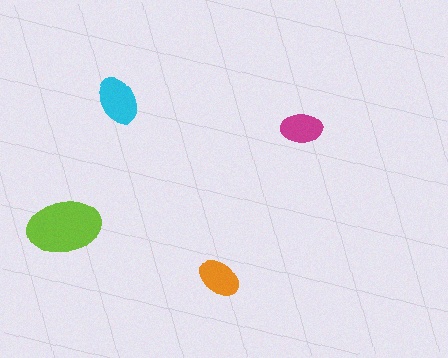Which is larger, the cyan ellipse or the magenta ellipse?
The cyan one.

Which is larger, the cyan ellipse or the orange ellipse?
The cyan one.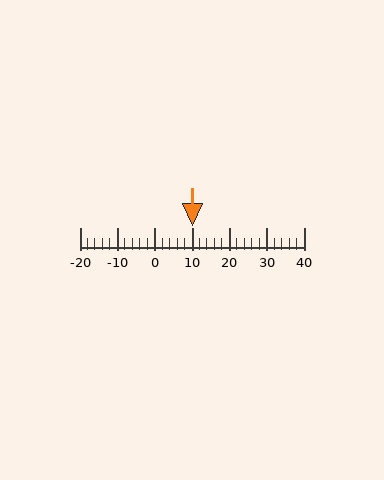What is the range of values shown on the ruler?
The ruler shows values from -20 to 40.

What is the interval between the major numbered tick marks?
The major tick marks are spaced 10 units apart.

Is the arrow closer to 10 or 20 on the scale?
The arrow is closer to 10.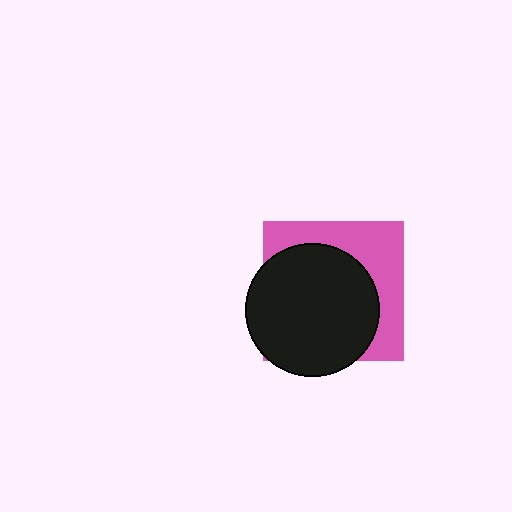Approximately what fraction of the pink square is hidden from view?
Roughly 62% of the pink square is hidden behind the black circle.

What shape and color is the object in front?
The object in front is a black circle.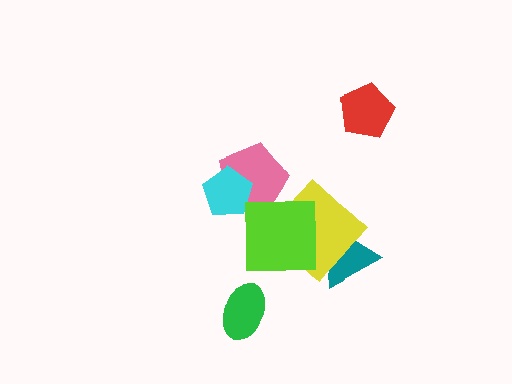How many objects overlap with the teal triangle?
1 object overlaps with the teal triangle.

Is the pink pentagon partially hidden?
Yes, it is partially covered by another shape.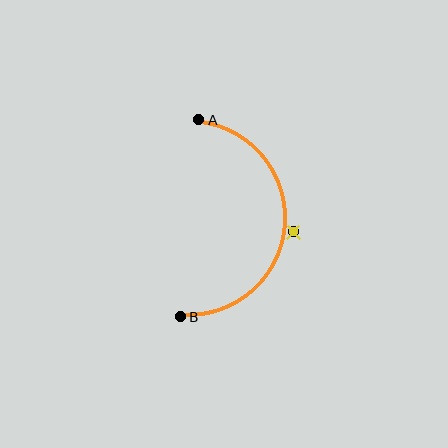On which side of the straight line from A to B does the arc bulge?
The arc bulges to the right of the straight line connecting A and B.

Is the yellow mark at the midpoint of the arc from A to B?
No — the yellow mark does not lie on the arc at all. It sits slightly outside the curve.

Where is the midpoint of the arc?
The arc midpoint is the point on the curve farthest from the straight line joining A and B. It sits to the right of that line.